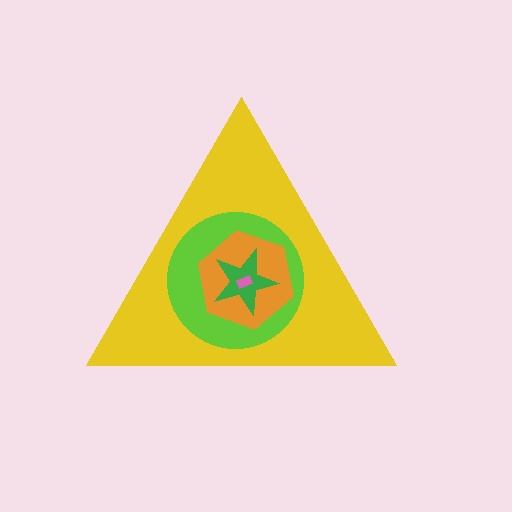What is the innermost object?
The pink rectangle.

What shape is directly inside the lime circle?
The orange hexagon.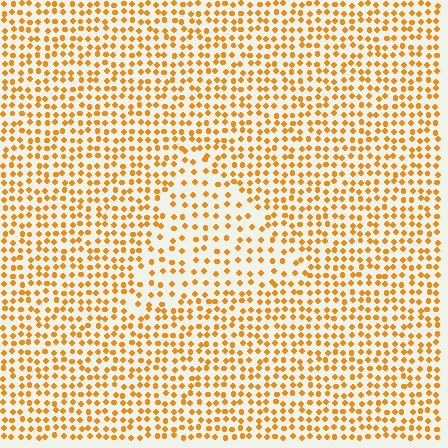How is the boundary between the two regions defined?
The boundary is defined by a change in element density (approximately 1.7x ratio). All elements are the same color, size, and shape.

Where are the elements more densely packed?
The elements are more densely packed outside the triangle boundary.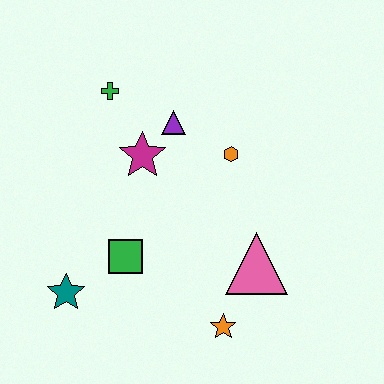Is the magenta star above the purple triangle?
No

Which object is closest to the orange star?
The pink triangle is closest to the orange star.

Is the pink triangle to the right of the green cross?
Yes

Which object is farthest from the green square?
The green cross is farthest from the green square.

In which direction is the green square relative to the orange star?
The green square is to the left of the orange star.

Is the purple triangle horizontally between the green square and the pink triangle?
Yes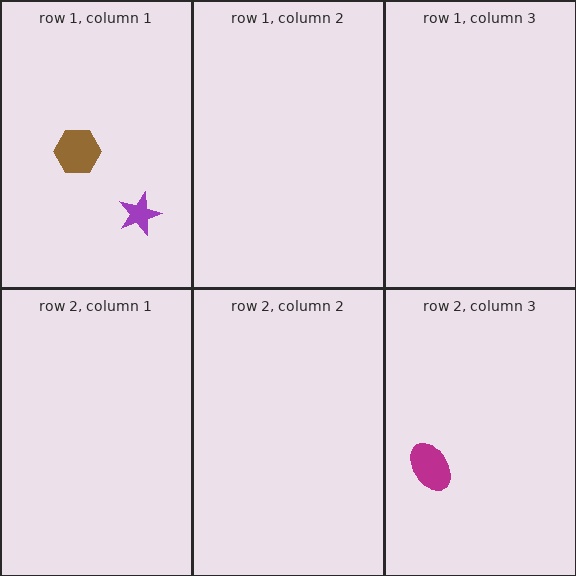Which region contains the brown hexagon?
The row 1, column 1 region.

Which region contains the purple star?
The row 1, column 1 region.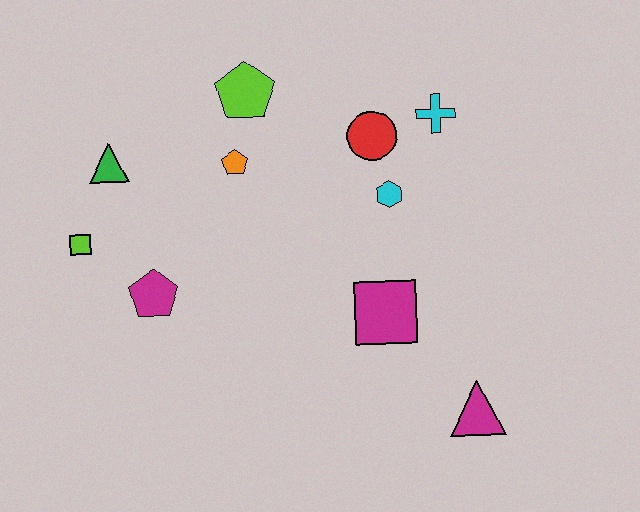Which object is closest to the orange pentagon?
The lime pentagon is closest to the orange pentagon.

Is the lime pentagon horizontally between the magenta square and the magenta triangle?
No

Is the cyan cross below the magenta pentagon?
No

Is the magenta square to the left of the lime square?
No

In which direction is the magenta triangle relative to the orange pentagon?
The magenta triangle is below the orange pentagon.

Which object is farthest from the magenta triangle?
The green triangle is farthest from the magenta triangle.